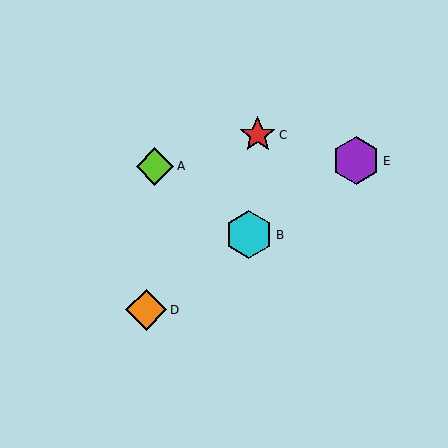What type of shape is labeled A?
Shape A is a lime diamond.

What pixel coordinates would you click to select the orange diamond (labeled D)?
Click at (146, 310) to select the orange diamond D.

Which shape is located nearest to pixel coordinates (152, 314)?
The orange diamond (labeled D) at (146, 310) is nearest to that location.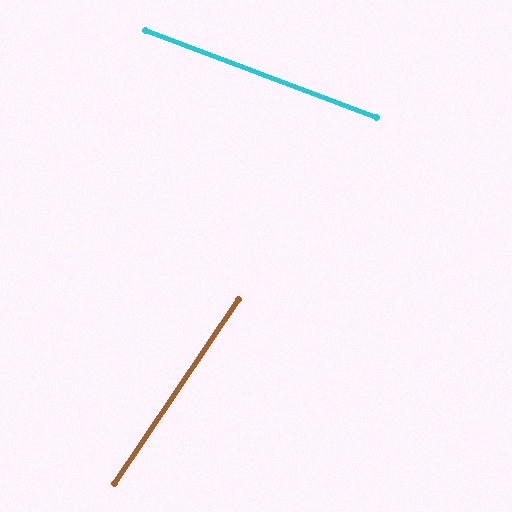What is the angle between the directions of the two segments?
Approximately 77 degrees.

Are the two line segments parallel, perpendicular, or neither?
Neither parallel nor perpendicular — they differ by about 77°.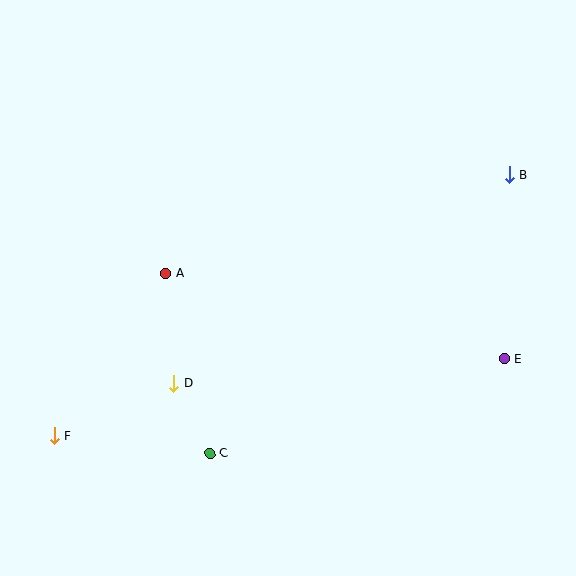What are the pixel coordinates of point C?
Point C is at (210, 453).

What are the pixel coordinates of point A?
Point A is at (166, 273).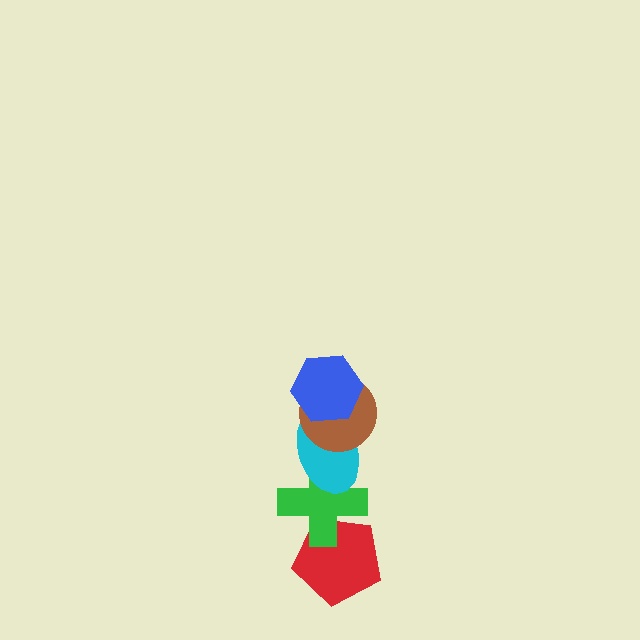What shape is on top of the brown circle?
The blue hexagon is on top of the brown circle.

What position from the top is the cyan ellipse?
The cyan ellipse is 3rd from the top.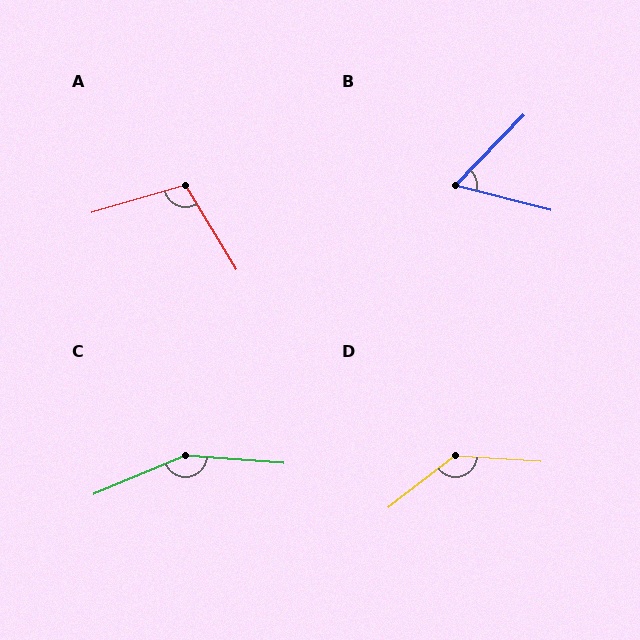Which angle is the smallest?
B, at approximately 60 degrees.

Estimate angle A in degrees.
Approximately 105 degrees.